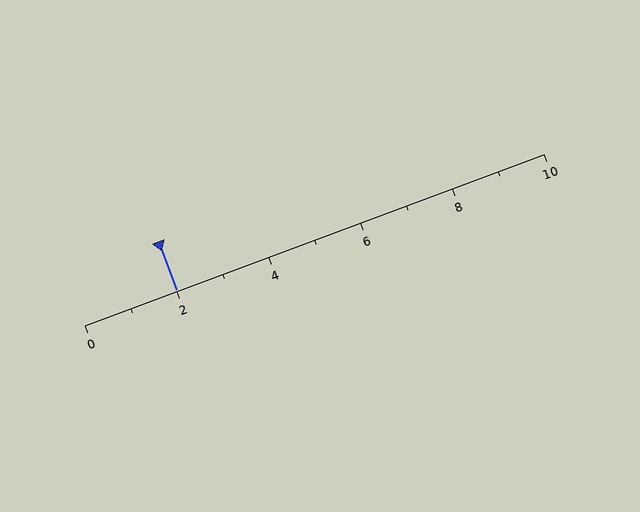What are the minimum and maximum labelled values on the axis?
The axis runs from 0 to 10.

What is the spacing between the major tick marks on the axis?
The major ticks are spaced 2 apart.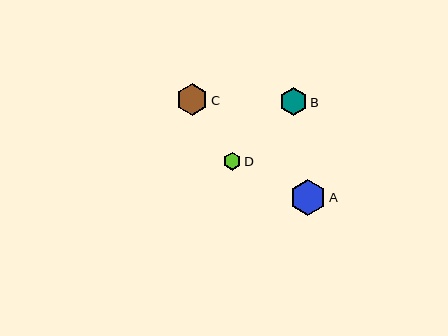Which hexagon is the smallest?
Hexagon D is the smallest with a size of approximately 17 pixels.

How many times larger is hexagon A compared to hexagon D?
Hexagon A is approximately 2.1 times the size of hexagon D.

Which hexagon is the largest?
Hexagon A is the largest with a size of approximately 36 pixels.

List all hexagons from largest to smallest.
From largest to smallest: A, C, B, D.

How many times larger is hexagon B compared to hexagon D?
Hexagon B is approximately 1.6 times the size of hexagon D.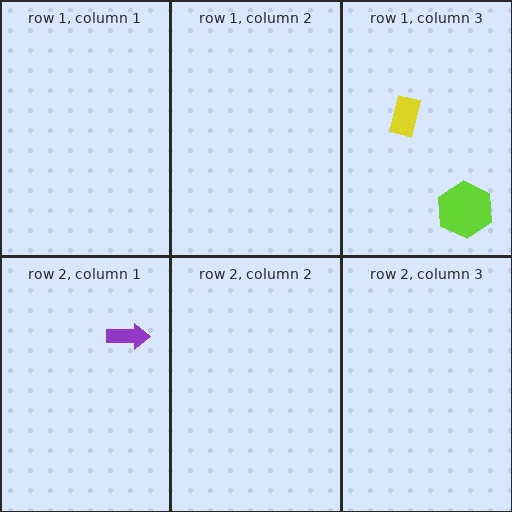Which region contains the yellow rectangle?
The row 1, column 3 region.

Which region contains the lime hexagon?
The row 1, column 3 region.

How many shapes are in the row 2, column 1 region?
1.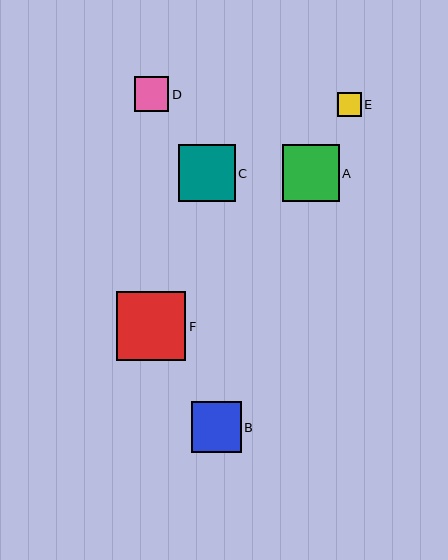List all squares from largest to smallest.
From largest to smallest: F, C, A, B, D, E.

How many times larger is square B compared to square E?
Square B is approximately 2.1 times the size of square E.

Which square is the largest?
Square F is the largest with a size of approximately 69 pixels.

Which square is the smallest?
Square E is the smallest with a size of approximately 24 pixels.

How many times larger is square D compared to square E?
Square D is approximately 1.4 times the size of square E.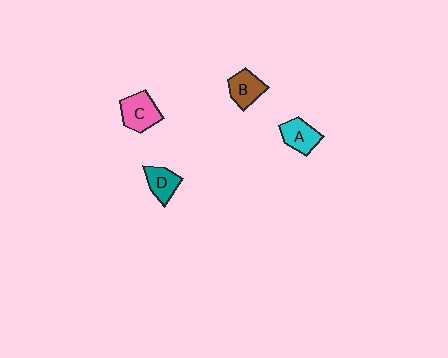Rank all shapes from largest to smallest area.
From largest to smallest: C (pink), B (brown), A (cyan), D (teal).